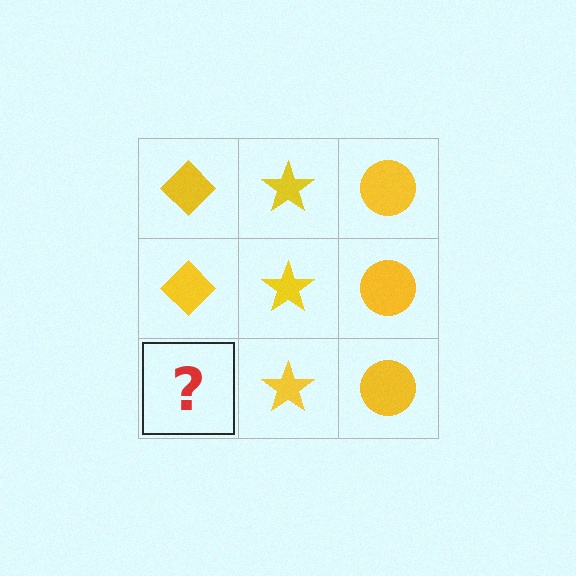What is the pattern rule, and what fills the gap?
The rule is that each column has a consistent shape. The gap should be filled with a yellow diamond.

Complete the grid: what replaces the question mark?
The question mark should be replaced with a yellow diamond.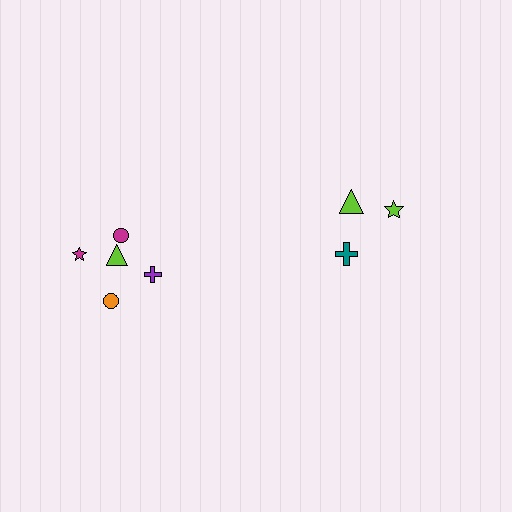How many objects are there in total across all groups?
There are 8 objects.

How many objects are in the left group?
There are 5 objects.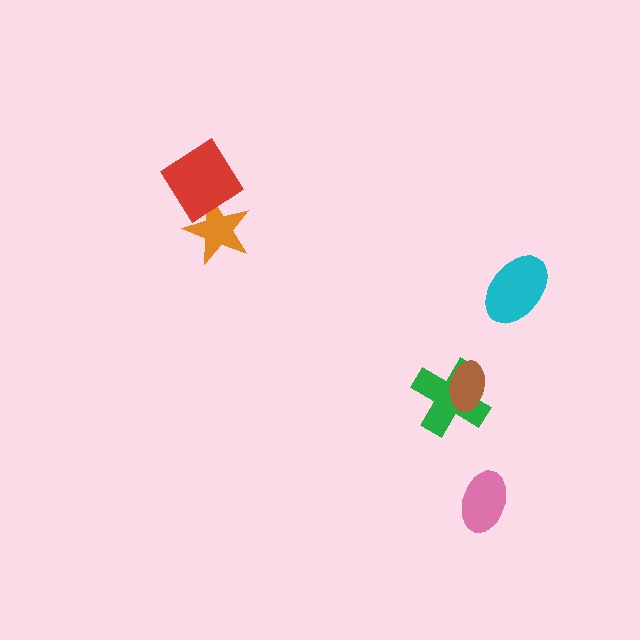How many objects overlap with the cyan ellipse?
0 objects overlap with the cyan ellipse.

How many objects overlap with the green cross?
1 object overlaps with the green cross.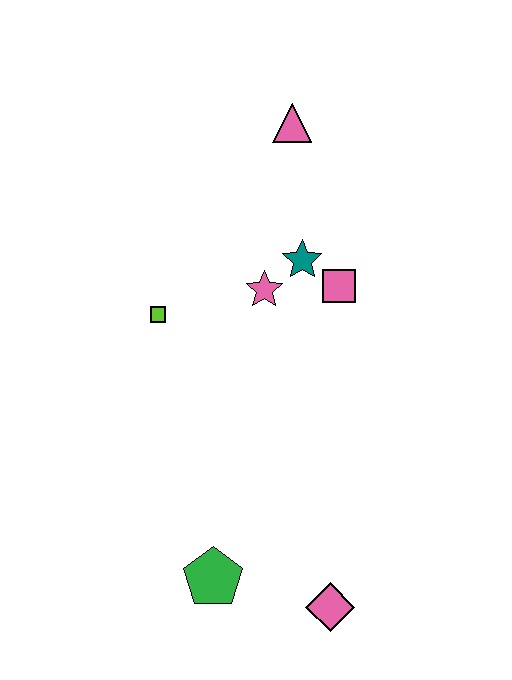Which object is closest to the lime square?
The pink star is closest to the lime square.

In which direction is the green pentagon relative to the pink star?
The green pentagon is below the pink star.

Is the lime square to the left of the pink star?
Yes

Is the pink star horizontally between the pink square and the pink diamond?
No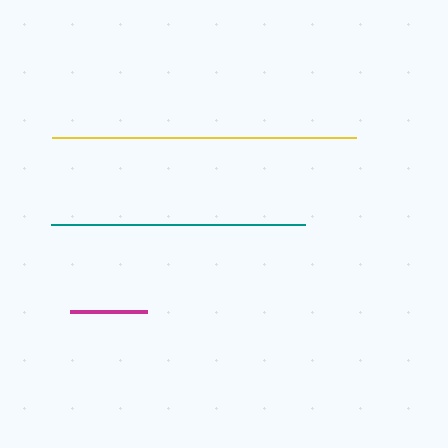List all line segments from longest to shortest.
From longest to shortest: yellow, teal, magenta.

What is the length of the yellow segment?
The yellow segment is approximately 304 pixels long.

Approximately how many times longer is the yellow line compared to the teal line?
The yellow line is approximately 1.2 times the length of the teal line.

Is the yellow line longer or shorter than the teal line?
The yellow line is longer than the teal line.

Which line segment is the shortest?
The magenta line is the shortest at approximately 77 pixels.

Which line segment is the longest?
The yellow line is the longest at approximately 304 pixels.